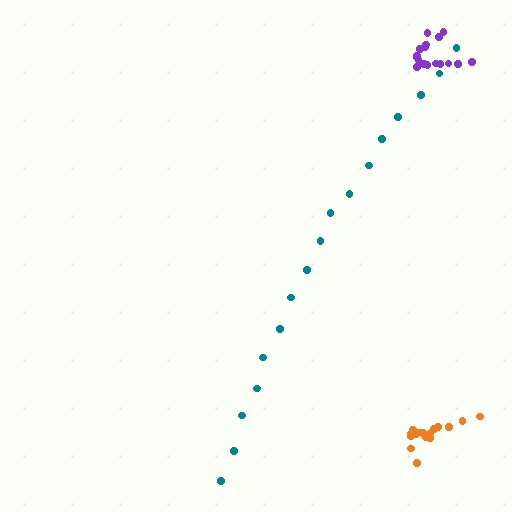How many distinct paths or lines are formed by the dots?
There are 3 distinct paths.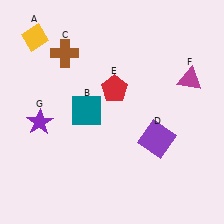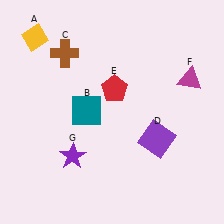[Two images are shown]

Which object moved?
The purple star (G) moved down.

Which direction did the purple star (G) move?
The purple star (G) moved down.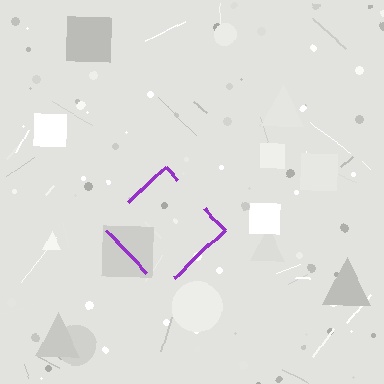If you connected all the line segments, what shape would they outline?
They would outline a diamond.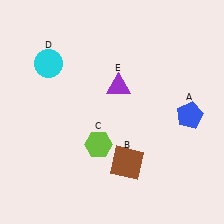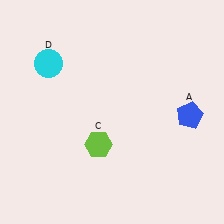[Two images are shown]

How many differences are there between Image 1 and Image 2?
There are 2 differences between the two images.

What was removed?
The brown square (B), the purple triangle (E) were removed in Image 2.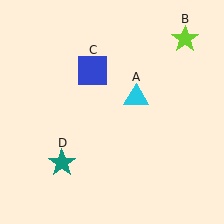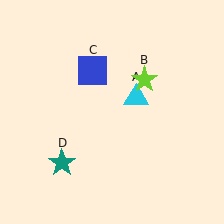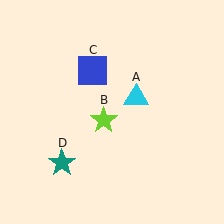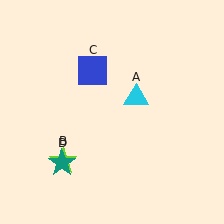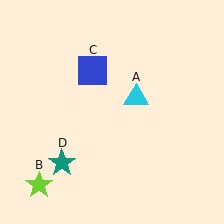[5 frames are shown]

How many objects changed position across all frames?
1 object changed position: lime star (object B).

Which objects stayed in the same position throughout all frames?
Cyan triangle (object A) and blue square (object C) and teal star (object D) remained stationary.